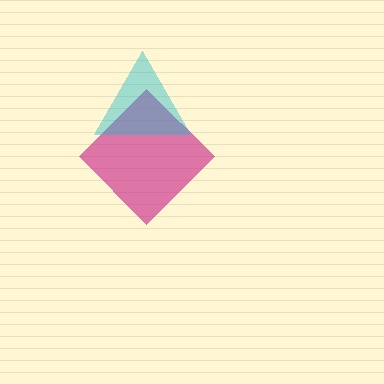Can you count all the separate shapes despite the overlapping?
Yes, there are 2 separate shapes.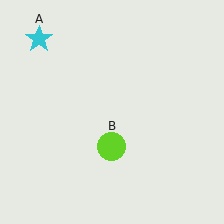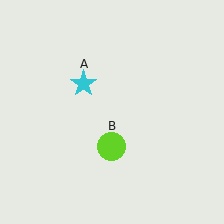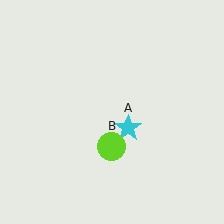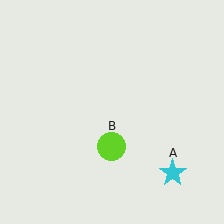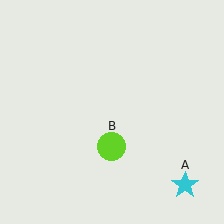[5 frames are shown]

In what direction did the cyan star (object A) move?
The cyan star (object A) moved down and to the right.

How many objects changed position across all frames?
1 object changed position: cyan star (object A).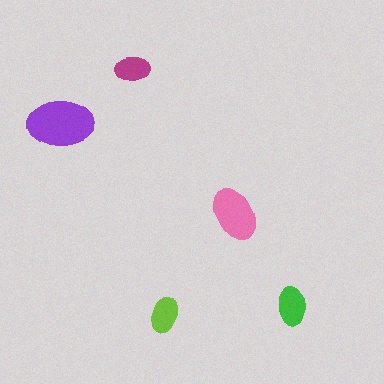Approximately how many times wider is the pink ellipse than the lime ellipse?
About 1.5 times wider.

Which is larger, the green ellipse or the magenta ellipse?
The green one.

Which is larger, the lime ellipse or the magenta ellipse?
The lime one.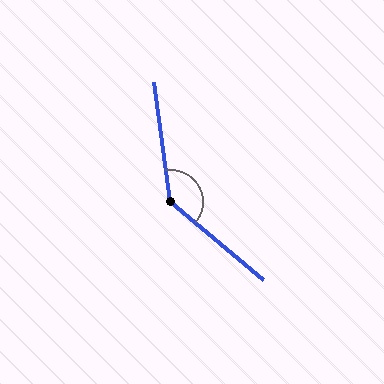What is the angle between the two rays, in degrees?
Approximately 138 degrees.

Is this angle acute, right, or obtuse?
It is obtuse.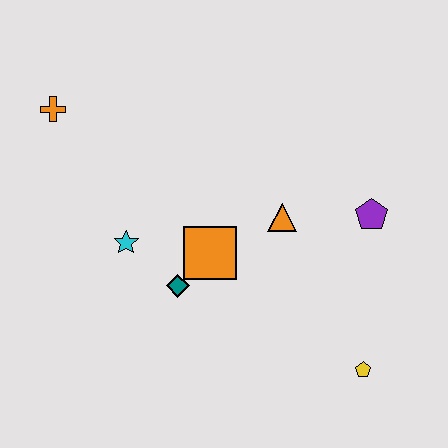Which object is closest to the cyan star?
The teal diamond is closest to the cyan star.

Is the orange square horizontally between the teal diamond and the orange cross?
No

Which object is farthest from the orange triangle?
The orange cross is farthest from the orange triangle.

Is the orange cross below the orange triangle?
No